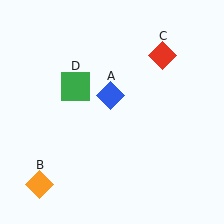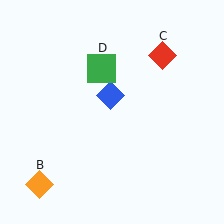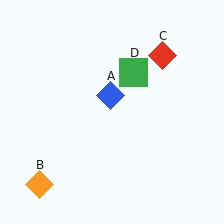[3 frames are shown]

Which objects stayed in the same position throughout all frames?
Blue diamond (object A) and orange diamond (object B) and red diamond (object C) remained stationary.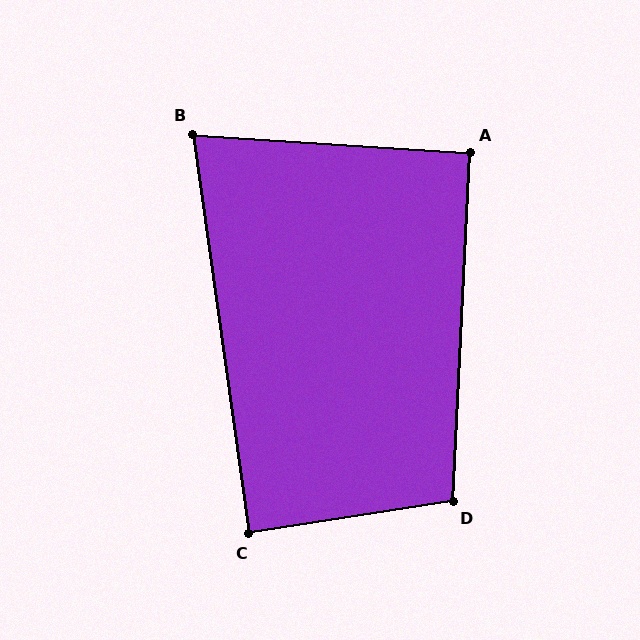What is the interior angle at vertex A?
Approximately 91 degrees (approximately right).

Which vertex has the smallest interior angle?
B, at approximately 78 degrees.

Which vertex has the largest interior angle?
D, at approximately 102 degrees.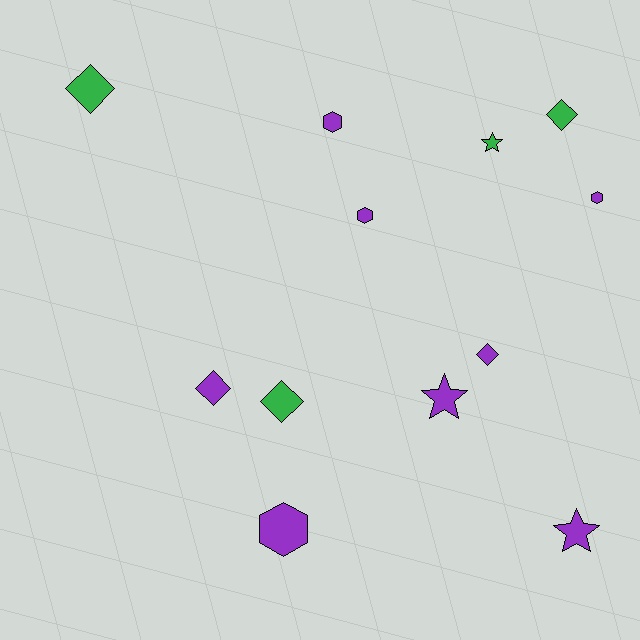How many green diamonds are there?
There are 3 green diamonds.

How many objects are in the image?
There are 12 objects.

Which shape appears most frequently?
Diamond, with 5 objects.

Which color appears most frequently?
Purple, with 8 objects.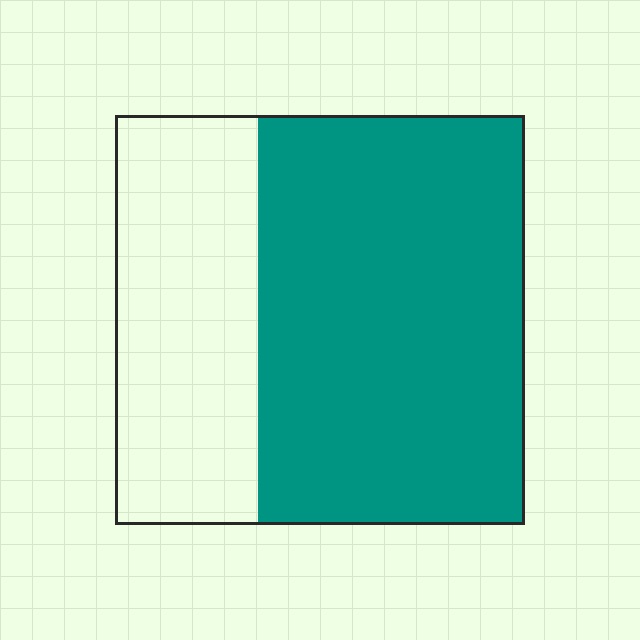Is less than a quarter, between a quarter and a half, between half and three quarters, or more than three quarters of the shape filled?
Between half and three quarters.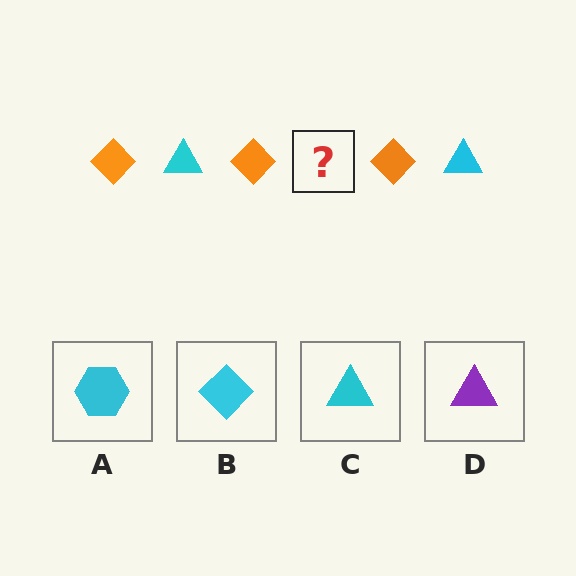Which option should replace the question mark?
Option C.